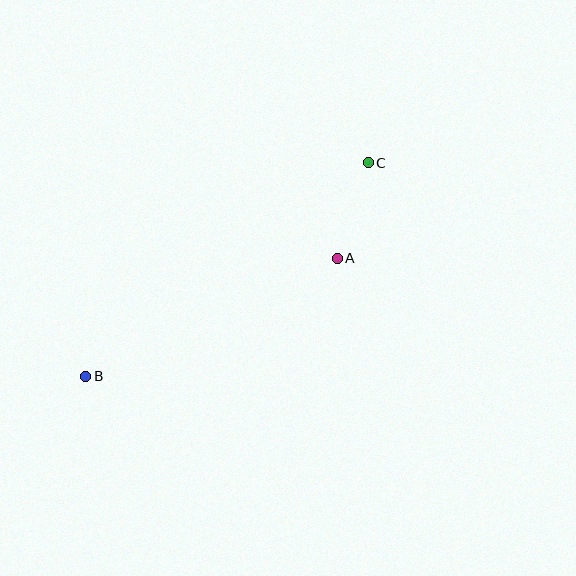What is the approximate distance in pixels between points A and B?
The distance between A and B is approximately 278 pixels.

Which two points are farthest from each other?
Points B and C are farthest from each other.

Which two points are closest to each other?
Points A and C are closest to each other.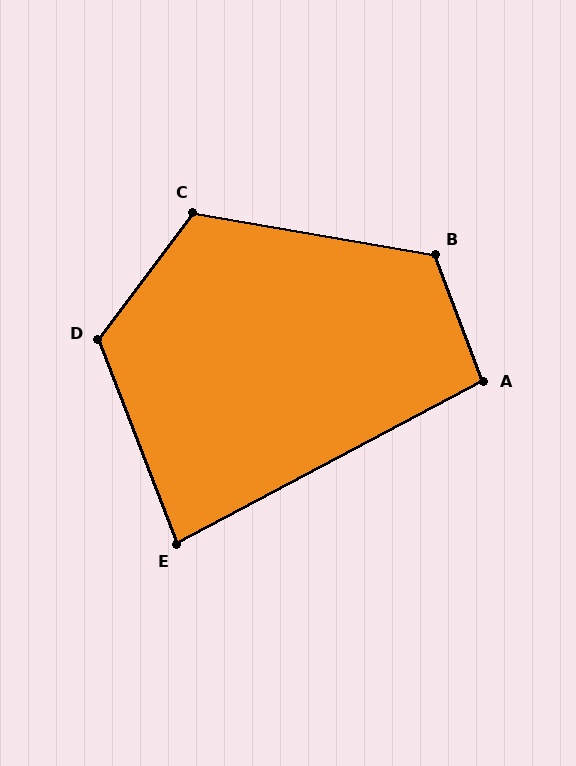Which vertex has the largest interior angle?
D, at approximately 122 degrees.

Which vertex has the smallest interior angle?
E, at approximately 83 degrees.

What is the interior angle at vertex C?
Approximately 117 degrees (obtuse).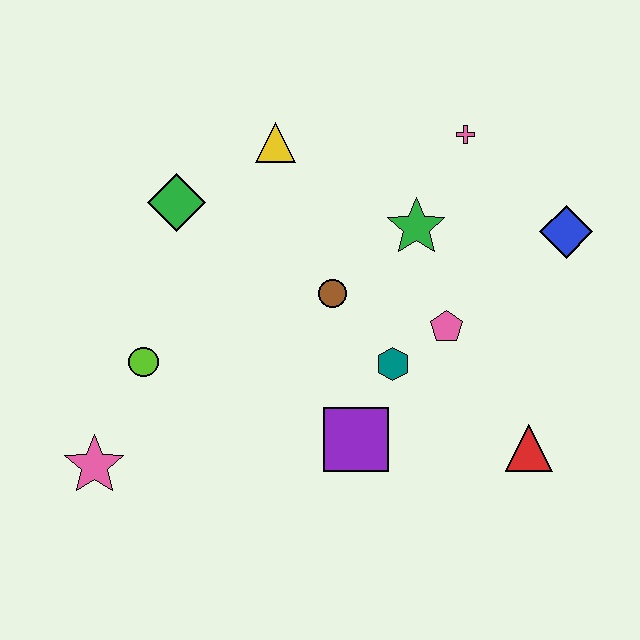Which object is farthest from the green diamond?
The red triangle is farthest from the green diamond.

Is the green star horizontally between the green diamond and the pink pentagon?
Yes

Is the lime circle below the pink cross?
Yes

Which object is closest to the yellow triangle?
The green diamond is closest to the yellow triangle.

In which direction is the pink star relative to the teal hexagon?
The pink star is to the left of the teal hexagon.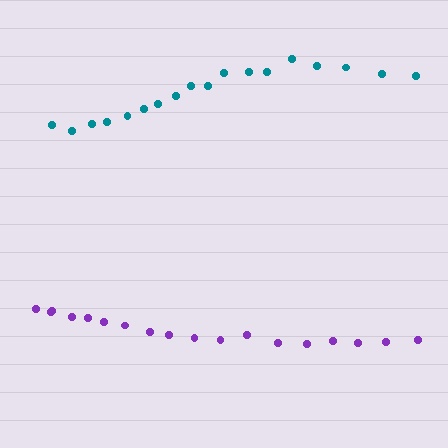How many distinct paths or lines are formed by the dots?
There are 2 distinct paths.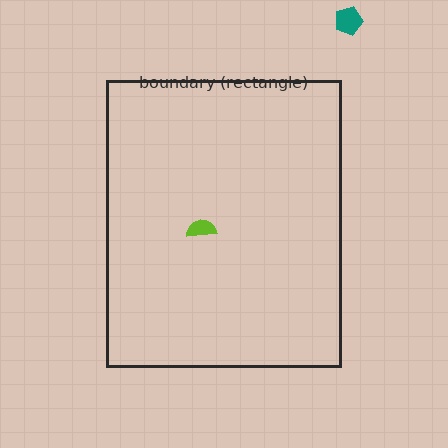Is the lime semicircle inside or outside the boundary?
Inside.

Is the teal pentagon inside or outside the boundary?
Outside.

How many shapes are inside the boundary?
1 inside, 1 outside.